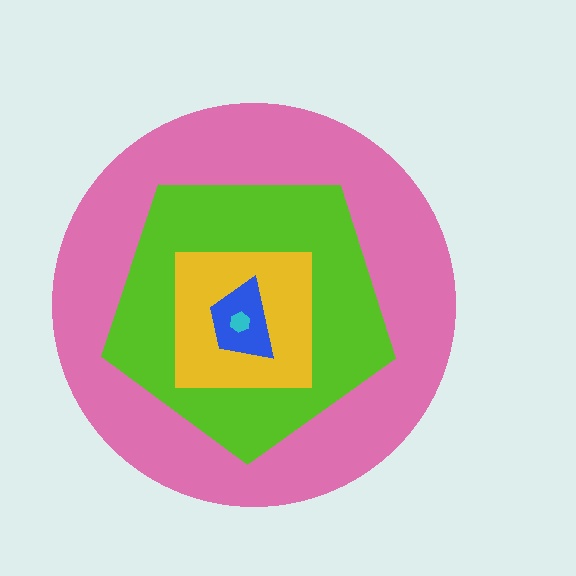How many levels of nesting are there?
5.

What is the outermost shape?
The pink circle.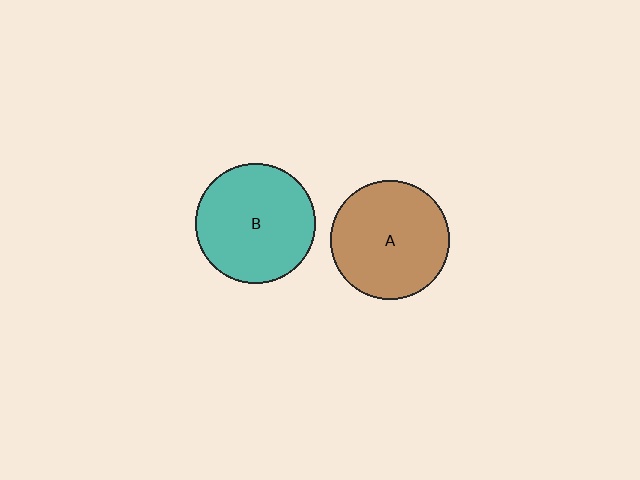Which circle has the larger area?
Circle B (teal).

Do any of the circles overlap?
No, none of the circles overlap.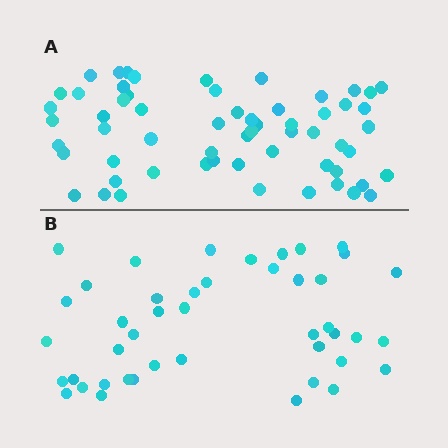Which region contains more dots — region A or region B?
Region A (the top region) has more dots.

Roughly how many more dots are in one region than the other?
Region A has approximately 15 more dots than region B.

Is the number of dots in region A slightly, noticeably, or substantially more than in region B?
Region A has noticeably more, but not dramatically so. The ratio is roughly 1.4 to 1.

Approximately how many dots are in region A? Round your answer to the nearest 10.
About 60 dots.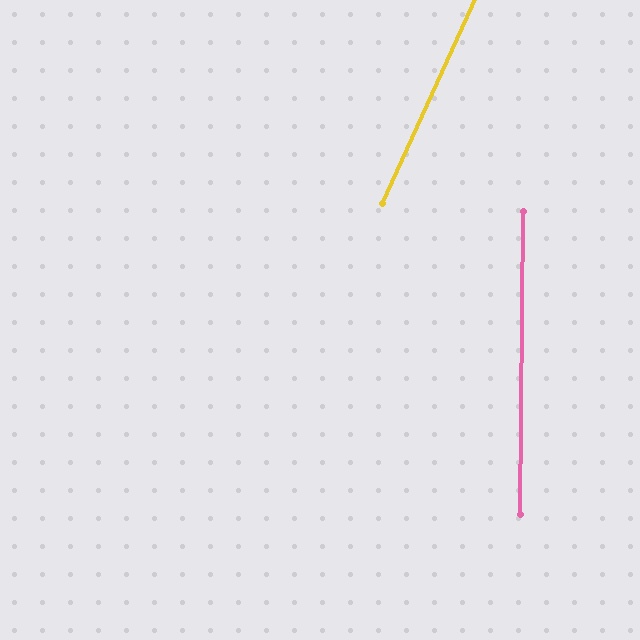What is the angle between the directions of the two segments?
Approximately 24 degrees.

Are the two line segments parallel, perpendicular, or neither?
Neither parallel nor perpendicular — they differ by about 24°.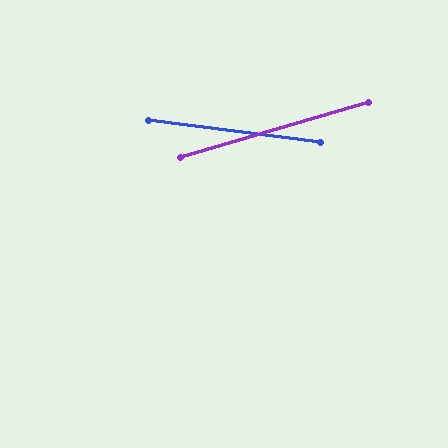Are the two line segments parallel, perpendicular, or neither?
Neither parallel nor perpendicular — they differ by about 24°.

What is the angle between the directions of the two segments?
Approximately 24 degrees.